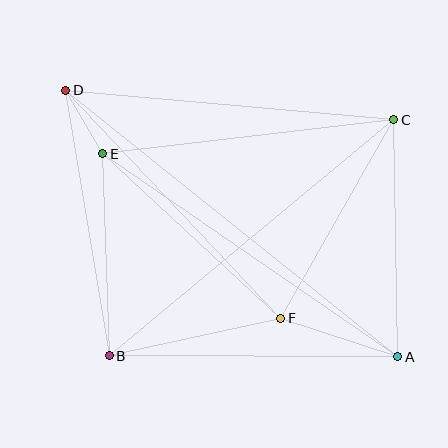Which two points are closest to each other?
Points D and E are closest to each other.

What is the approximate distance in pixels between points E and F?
The distance between E and F is approximately 242 pixels.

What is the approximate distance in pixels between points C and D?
The distance between C and D is approximately 329 pixels.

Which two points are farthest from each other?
Points A and D are farthest from each other.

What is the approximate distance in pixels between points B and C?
The distance between B and C is approximately 369 pixels.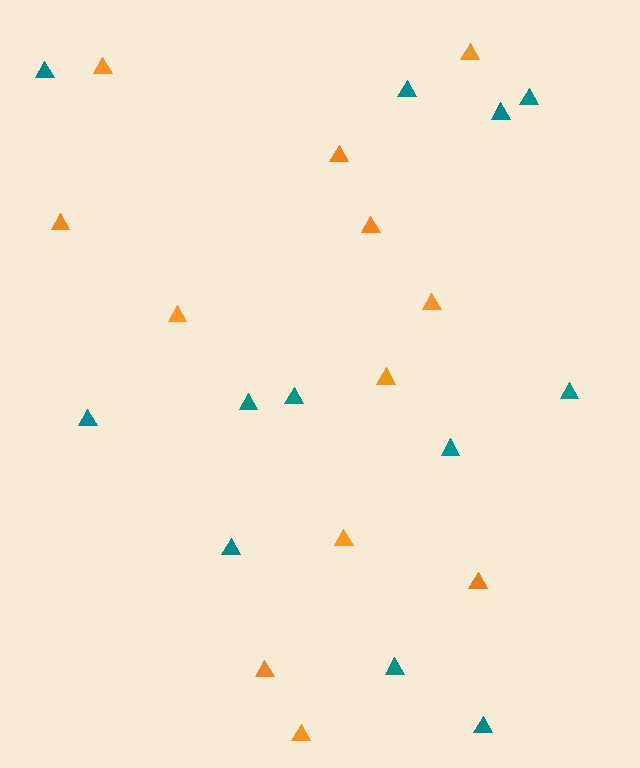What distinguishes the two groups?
There are 2 groups: one group of orange triangles (12) and one group of teal triangles (12).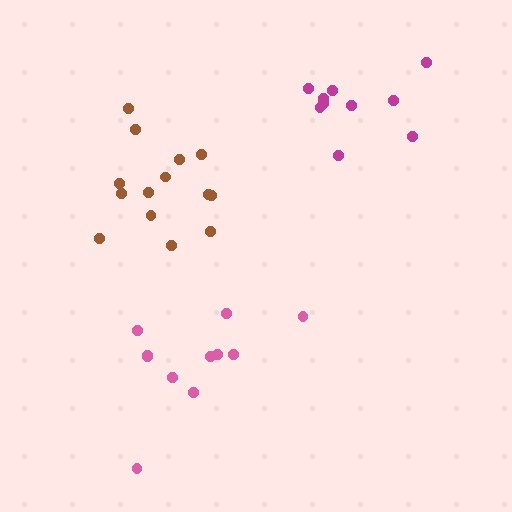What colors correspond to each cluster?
The clusters are colored: pink, brown, magenta.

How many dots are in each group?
Group 1: 11 dots, Group 2: 14 dots, Group 3: 10 dots (35 total).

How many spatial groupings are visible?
There are 3 spatial groupings.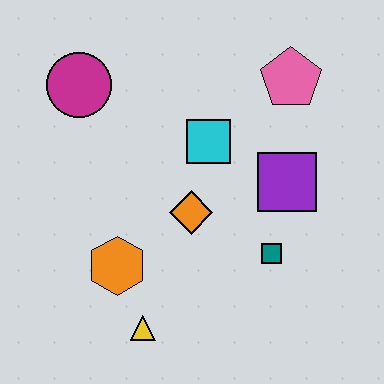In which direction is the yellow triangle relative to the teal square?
The yellow triangle is to the left of the teal square.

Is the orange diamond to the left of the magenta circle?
No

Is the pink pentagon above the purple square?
Yes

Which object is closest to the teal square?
The purple square is closest to the teal square.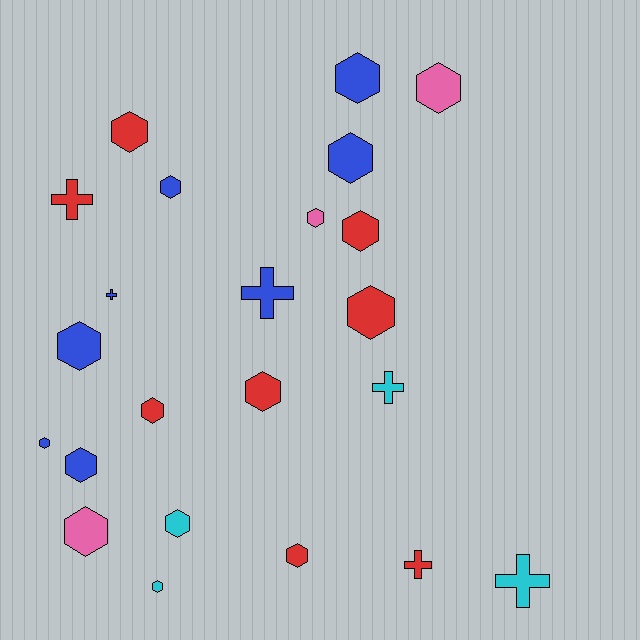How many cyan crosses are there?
There are 2 cyan crosses.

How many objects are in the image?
There are 23 objects.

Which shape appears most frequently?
Hexagon, with 17 objects.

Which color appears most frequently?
Red, with 8 objects.